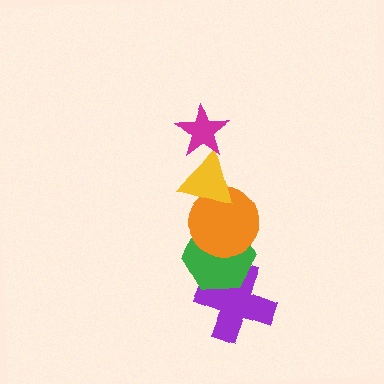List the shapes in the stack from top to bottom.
From top to bottom: the magenta star, the yellow triangle, the orange circle, the green hexagon, the purple cross.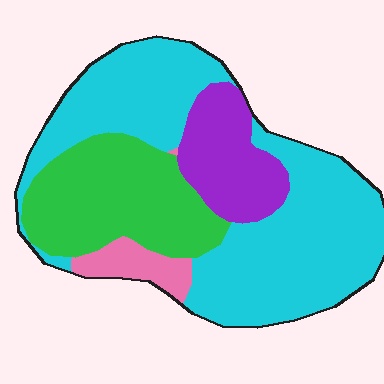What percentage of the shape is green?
Green takes up about one quarter (1/4) of the shape.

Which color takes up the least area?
Pink, at roughly 5%.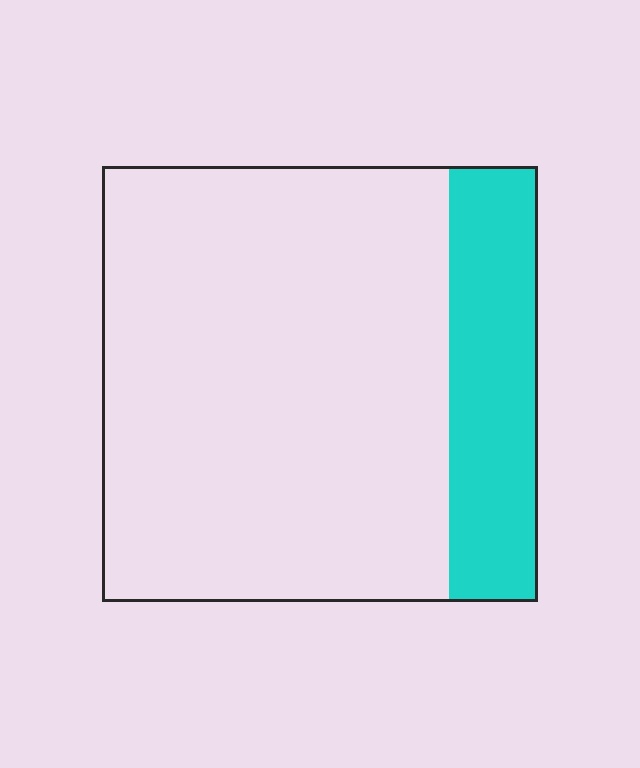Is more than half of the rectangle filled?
No.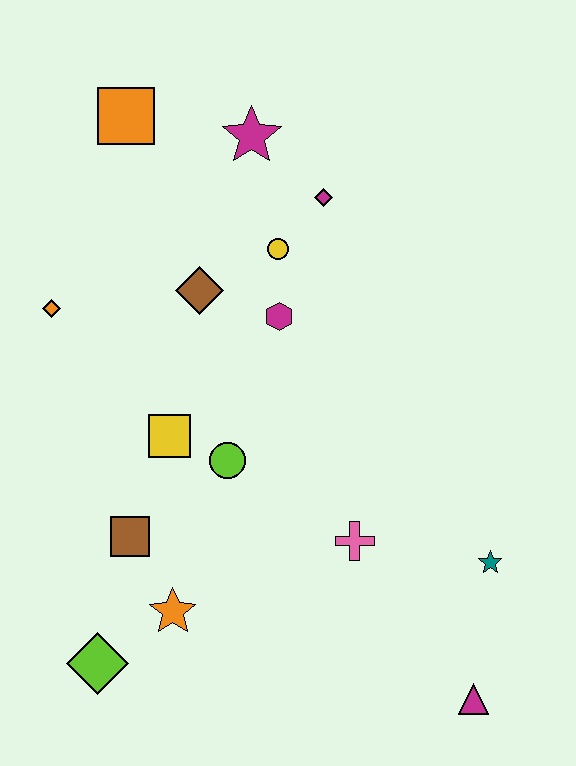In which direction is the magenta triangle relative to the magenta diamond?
The magenta triangle is below the magenta diamond.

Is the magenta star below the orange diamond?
No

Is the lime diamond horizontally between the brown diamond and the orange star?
No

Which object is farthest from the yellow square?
The magenta triangle is farthest from the yellow square.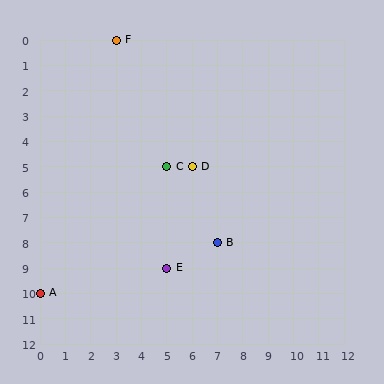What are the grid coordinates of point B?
Point B is at grid coordinates (7, 8).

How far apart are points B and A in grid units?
Points B and A are 7 columns and 2 rows apart (about 7.3 grid units diagonally).